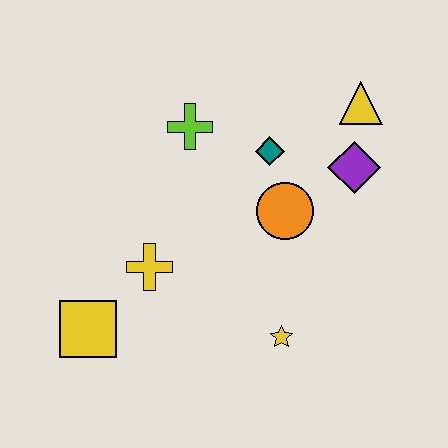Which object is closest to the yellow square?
The yellow cross is closest to the yellow square.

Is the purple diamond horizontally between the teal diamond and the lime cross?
No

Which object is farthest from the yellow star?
The yellow triangle is farthest from the yellow star.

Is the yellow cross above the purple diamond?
No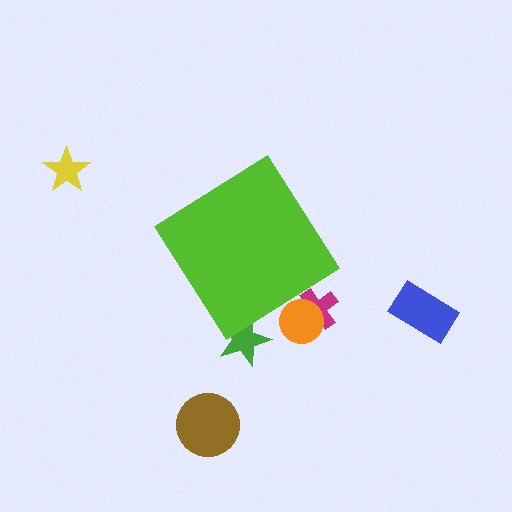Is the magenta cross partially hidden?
Yes, the magenta cross is partially hidden behind the lime diamond.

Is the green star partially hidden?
Yes, the green star is partially hidden behind the lime diamond.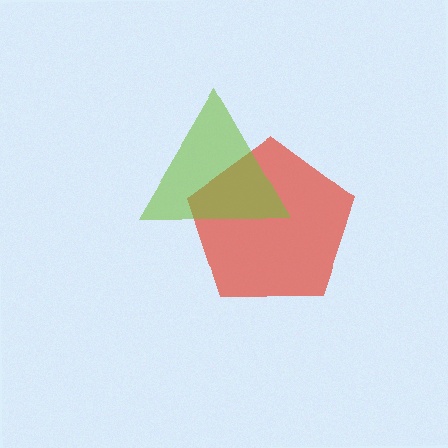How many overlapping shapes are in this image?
There are 2 overlapping shapes in the image.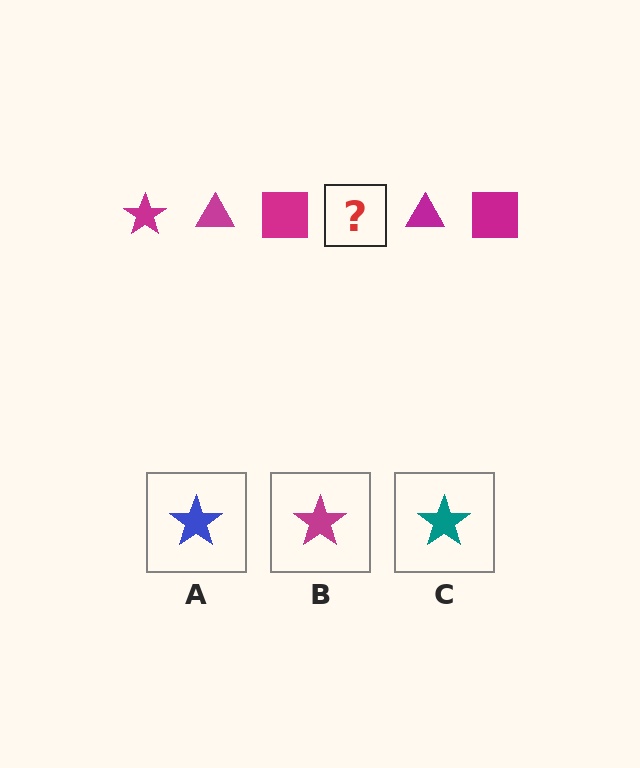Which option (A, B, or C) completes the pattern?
B.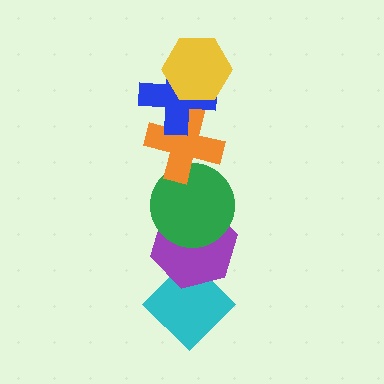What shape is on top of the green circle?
The orange cross is on top of the green circle.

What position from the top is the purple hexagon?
The purple hexagon is 5th from the top.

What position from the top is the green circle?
The green circle is 4th from the top.